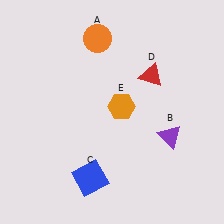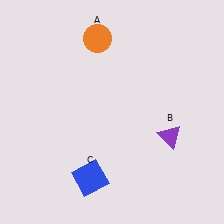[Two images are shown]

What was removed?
The orange hexagon (E), the red triangle (D) were removed in Image 2.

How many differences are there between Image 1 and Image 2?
There are 2 differences between the two images.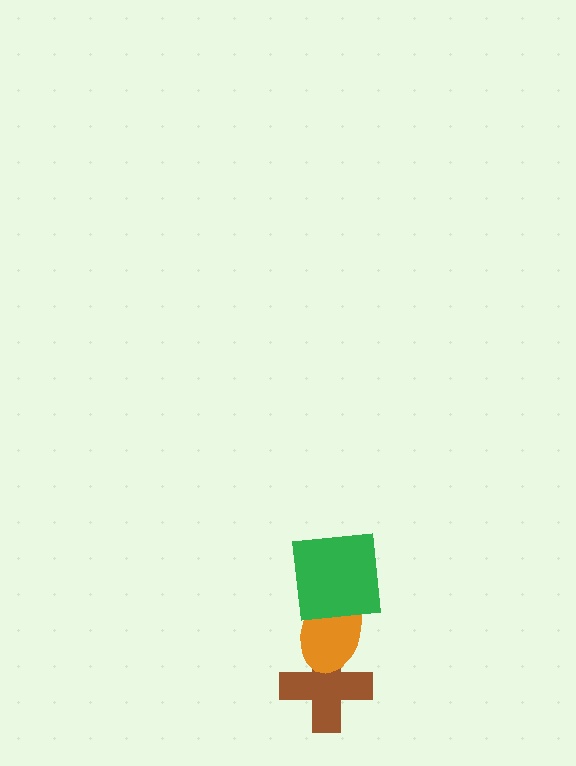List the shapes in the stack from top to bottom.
From top to bottom: the green square, the orange ellipse, the brown cross.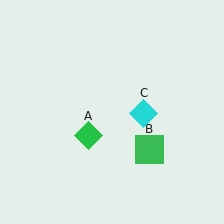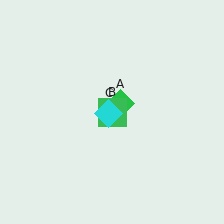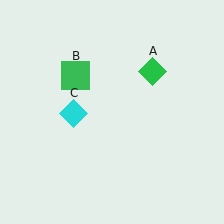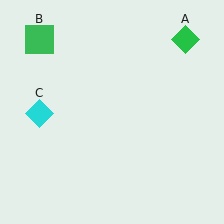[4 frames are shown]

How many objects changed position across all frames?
3 objects changed position: green diamond (object A), green square (object B), cyan diamond (object C).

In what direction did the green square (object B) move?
The green square (object B) moved up and to the left.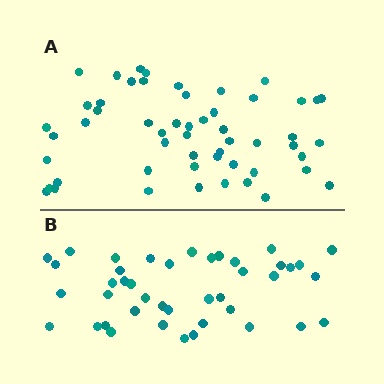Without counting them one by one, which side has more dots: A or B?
Region A (the top region) has more dots.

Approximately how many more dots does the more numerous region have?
Region A has roughly 12 or so more dots than region B.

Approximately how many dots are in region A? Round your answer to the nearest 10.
About 50 dots. (The exact count is 54, which rounds to 50.)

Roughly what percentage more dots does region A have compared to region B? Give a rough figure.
About 30% more.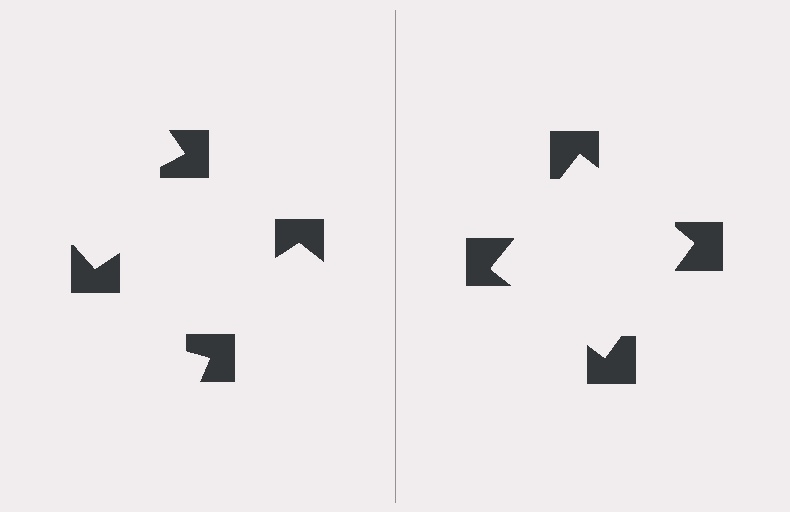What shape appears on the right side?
An illusory square.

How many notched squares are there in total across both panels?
8 — 4 on each side.